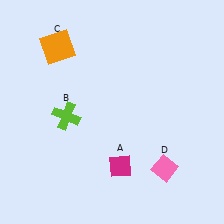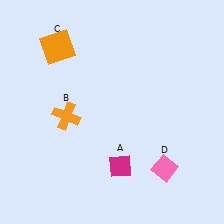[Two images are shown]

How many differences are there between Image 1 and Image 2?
There is 1 difference between the two images.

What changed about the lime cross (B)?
In Image 1, B is lime. In Image 2, it changed to orange.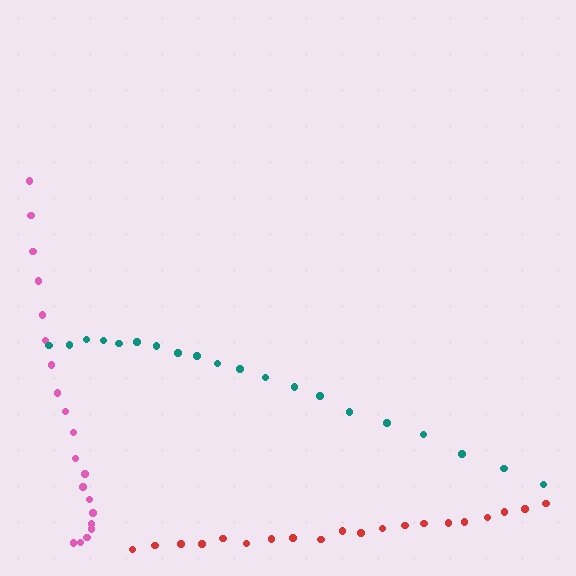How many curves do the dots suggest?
There are 3 distinct paths.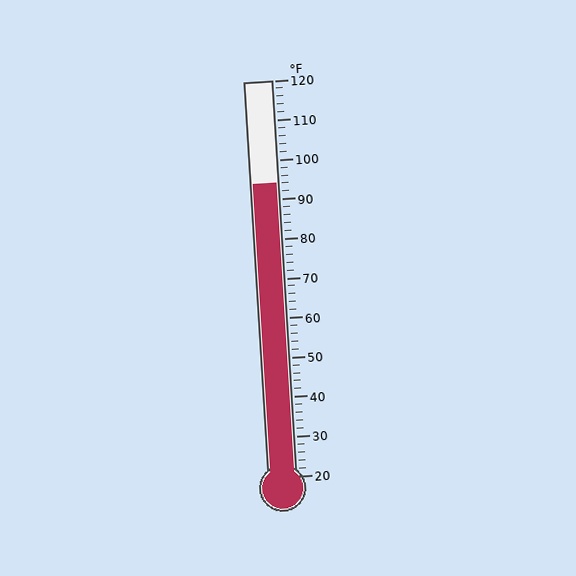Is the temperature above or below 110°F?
The temperature is below 110°F.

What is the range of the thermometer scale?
The thermometer scale ranges from 20°F to 120°F.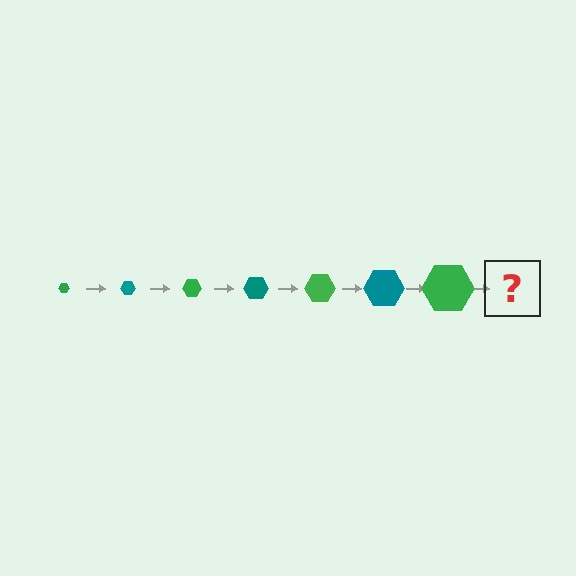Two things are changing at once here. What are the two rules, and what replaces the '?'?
The two rules are that the hexagon grows larger each step and the color cycles through green and teal. The '?' should be a teal hexagon, larger than the previous one.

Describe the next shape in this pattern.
It should be a teal hexagon, larger than the previous one.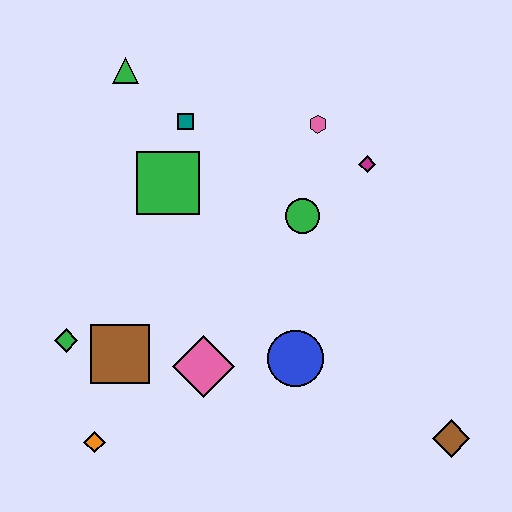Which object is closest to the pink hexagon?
The magenta diamond is closest to the pink hexagon.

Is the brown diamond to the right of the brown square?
Yes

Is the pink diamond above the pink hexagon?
No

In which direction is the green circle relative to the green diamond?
The green circle is to the right of the green diamond.